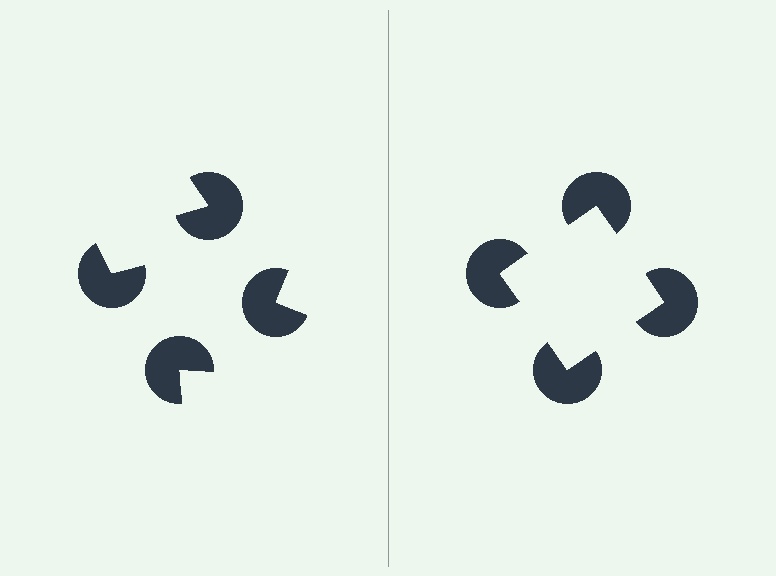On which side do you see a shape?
An illusory square appears on the right side. On the left side the wedge cuts are rotated, so no coherent shape forms.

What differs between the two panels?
The pac-man discs are positioned identically on both sides; only the wedge orientations differ. On the right they align to a square; on the left they are misaligned.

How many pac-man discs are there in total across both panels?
8 — 4 on each side.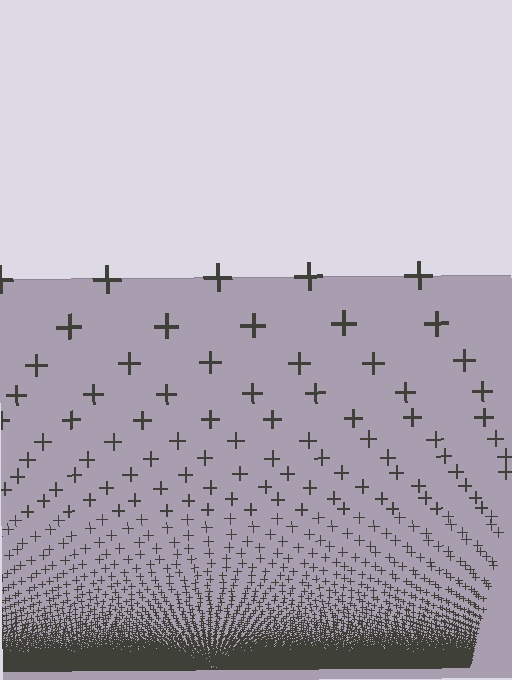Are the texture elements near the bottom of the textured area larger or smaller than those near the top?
Smaller. The gradient is inverted — elements near the bottom are smaller and denser.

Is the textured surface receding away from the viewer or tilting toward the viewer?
The surface appears to tilt toward the viewer. Texture elements get larger and sparser toward the top.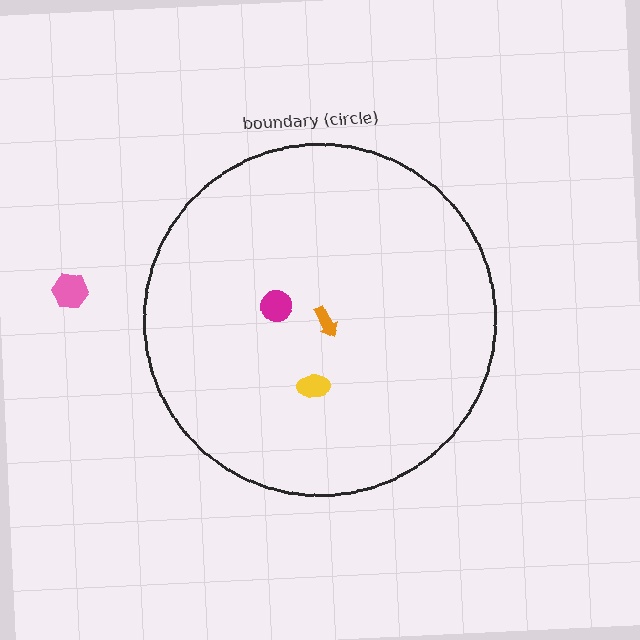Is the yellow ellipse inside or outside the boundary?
Inside.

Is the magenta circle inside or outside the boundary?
Inside.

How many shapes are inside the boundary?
3 inside, 1 outside.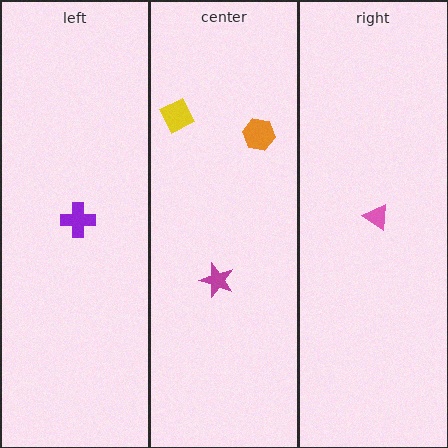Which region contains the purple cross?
The left region.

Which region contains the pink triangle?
The right region.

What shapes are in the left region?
The purple cross.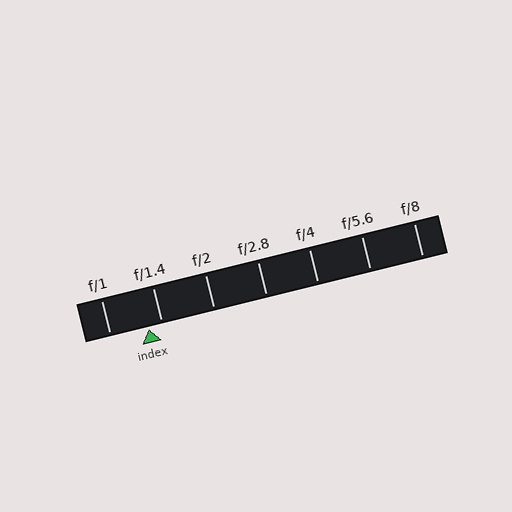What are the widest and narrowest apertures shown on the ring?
The widest aperture shown is f/1 and the narrowest is f/8.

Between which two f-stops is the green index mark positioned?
The index mark is between f/1 and f/1.4.